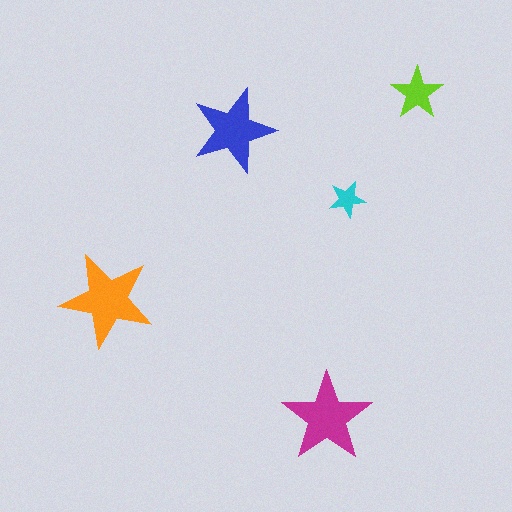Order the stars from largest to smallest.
the orange one, the magenta one, the blue one, the lime one, the cyan one.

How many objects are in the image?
There are 5 objects in the image.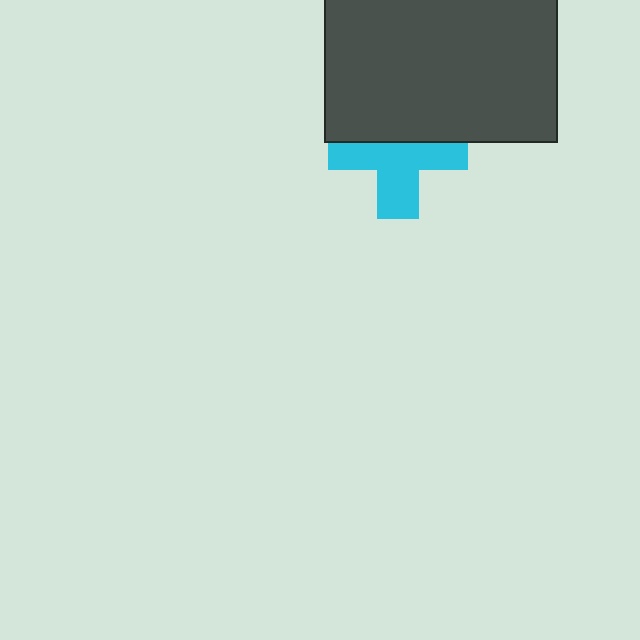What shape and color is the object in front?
The object in front is a dark gray rectangle.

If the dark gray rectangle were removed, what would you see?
You would see the complete cyan cross.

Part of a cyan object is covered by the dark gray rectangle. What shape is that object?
It is a cross.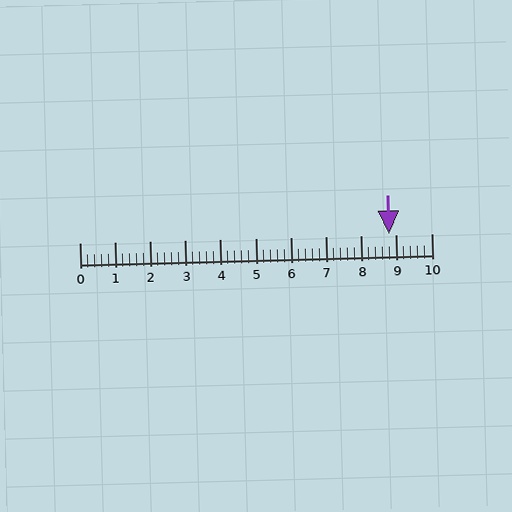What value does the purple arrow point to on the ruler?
The purple arrow points to approximately 8.8.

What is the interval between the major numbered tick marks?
The major tick marks are spaced 1 units apart.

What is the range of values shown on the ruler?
The ruler shows values from 0 to 10.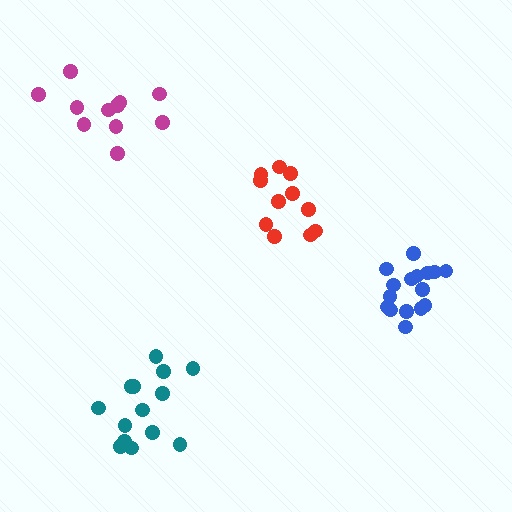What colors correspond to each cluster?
The clusters are colored: blue, teal, magenta, red.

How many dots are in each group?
Group 1: 16 dots, Group 2: 14 dots, Group 3: 11 dots, Group 4: 11 dots (52 total).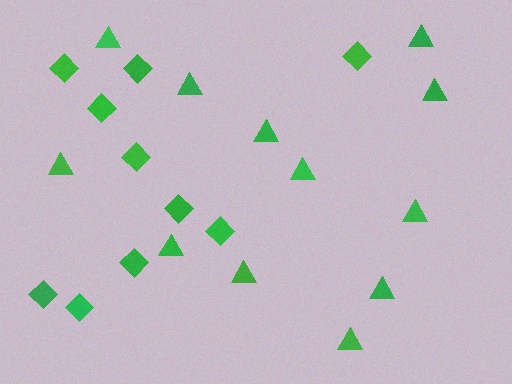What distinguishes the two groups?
There are 2 groups: one group of triangles (12) and one group of diamonds (10).